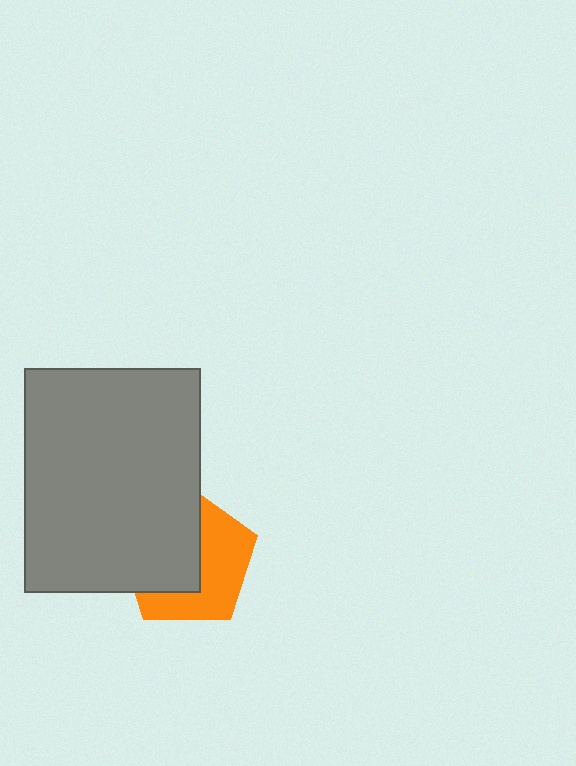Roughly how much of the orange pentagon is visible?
About half of it is visible (roughly 48%).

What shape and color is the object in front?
The object in front is a gray rectangle.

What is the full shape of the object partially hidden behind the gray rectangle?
The partially hidden object is an orange pentagon.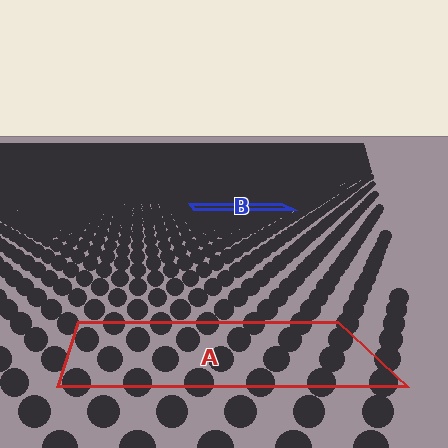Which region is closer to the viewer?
Region A is closer. The texture elements there are larger and more spread out.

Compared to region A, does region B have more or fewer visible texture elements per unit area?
Region B has more texture elements per unit area — they are packed more densely because it is farther away.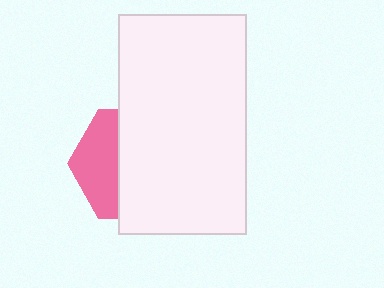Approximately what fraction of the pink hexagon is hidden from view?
Roughly 63% of the pink hexagon is hidden behind the white rectangle.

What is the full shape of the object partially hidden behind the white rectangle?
The partially hidden object is a pink hexagon.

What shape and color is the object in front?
The object in front is a white rectangle.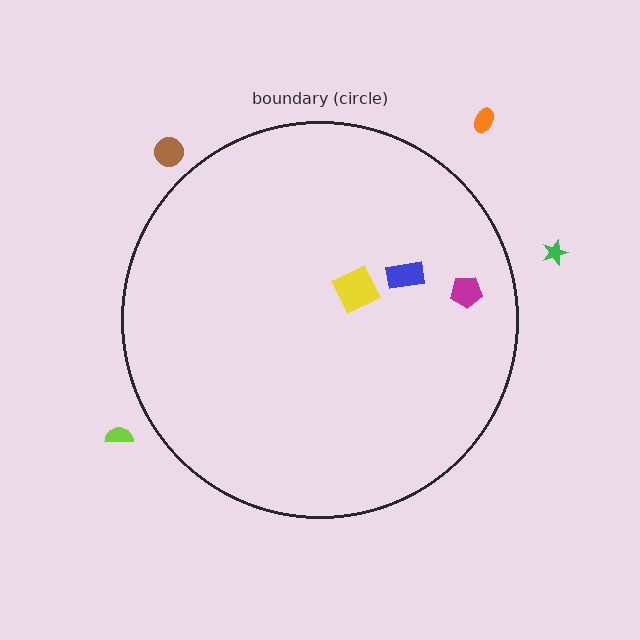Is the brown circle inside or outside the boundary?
Outside.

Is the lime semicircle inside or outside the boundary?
Outside.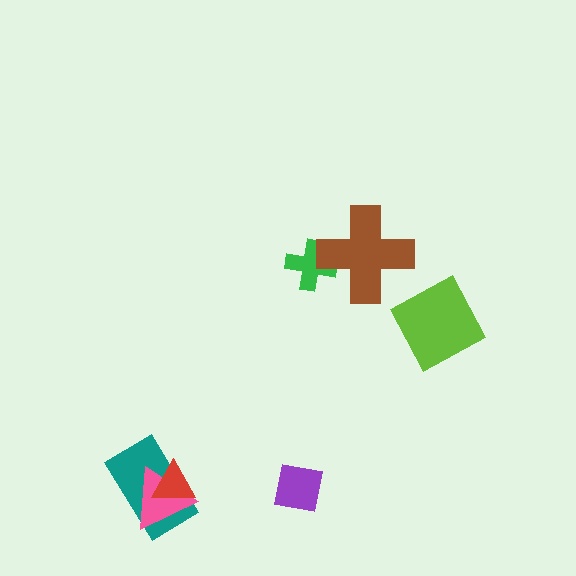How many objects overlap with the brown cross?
1 object overlaps with the brown cross.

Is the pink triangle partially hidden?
Yes, it is partially covered by another shape.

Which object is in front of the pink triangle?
The red triangle is in front of the pink triangle.